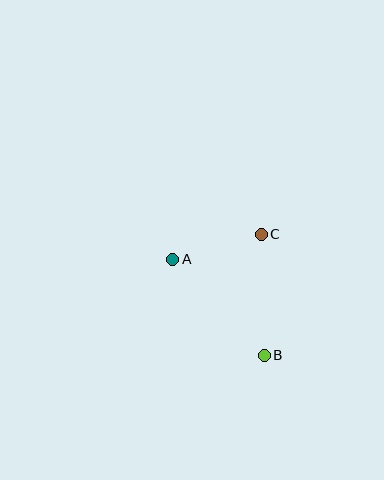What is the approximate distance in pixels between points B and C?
The distance between B and C is approximately 121 pixels.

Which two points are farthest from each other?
Points A and B are farthest from each other.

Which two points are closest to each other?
Points A and C are closest to each other.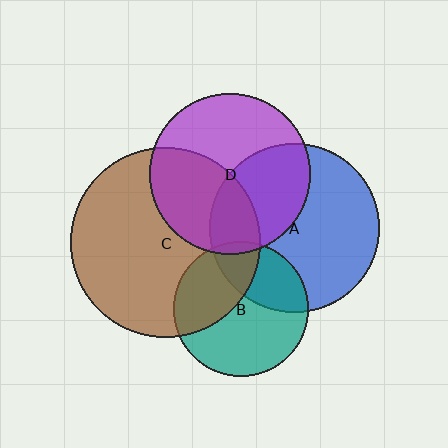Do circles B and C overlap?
Yes.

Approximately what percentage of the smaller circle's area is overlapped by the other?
Approximately 35%.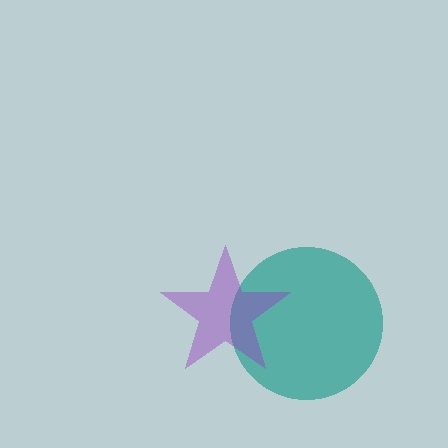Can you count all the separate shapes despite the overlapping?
Yes, there are 2 separate shapes.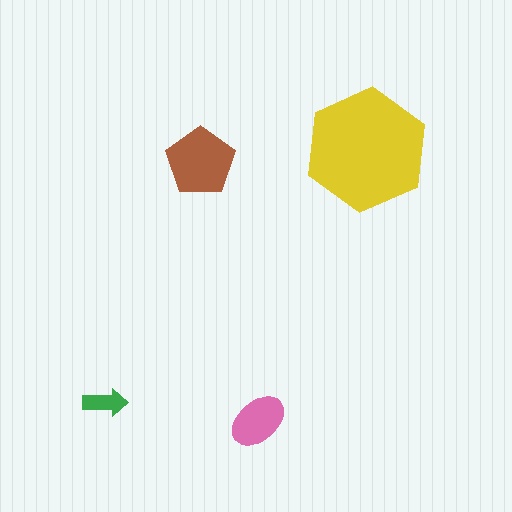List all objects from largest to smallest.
The yellow hexagon, the brown pentagon, the pink ellipse, the green arrow.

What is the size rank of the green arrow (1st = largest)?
4th.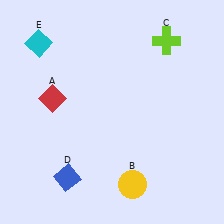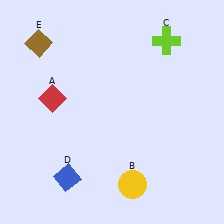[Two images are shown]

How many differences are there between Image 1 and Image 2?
There is 1 difference between the two images.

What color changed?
The diamond (E) changed from cyan in Image 1 to brown in Image 2.